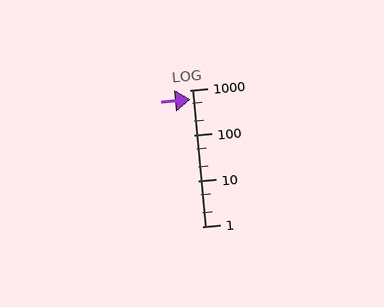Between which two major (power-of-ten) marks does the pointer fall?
The pointer is between 100 and 1000.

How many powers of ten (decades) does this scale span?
The scale spans 3 decades, from 1 to 1000.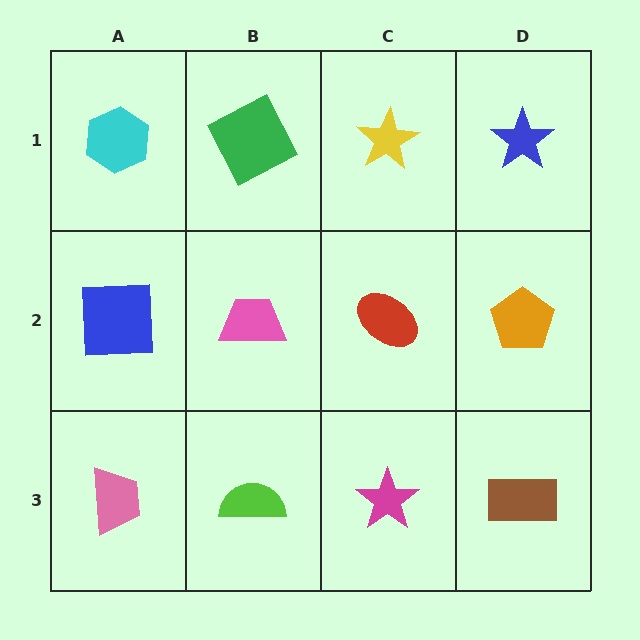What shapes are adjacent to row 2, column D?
A blue star (row 1, column D), a brown rectangle (row 3, column D), a red ellipse (row 2, column C).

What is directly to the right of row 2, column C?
An orange pentagon.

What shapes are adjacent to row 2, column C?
A yellow star (row 1, column C), a magenta star (row 3, column C), a pink trapezoid (row 2, column B), an orange pentagon (row 2, column D).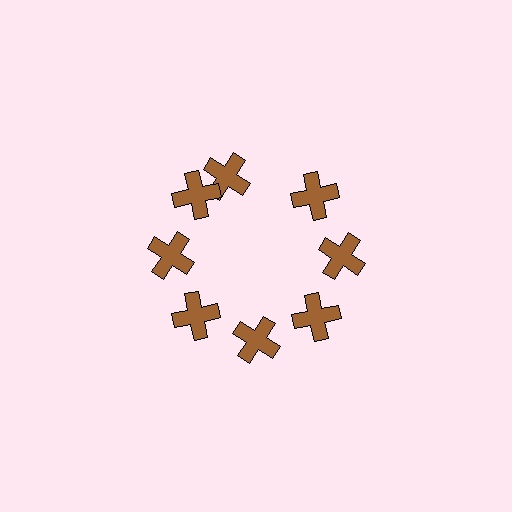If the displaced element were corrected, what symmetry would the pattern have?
It would have 8-fold rotational symmetry — the pattern would map onto itself every 45 degrees.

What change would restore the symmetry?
The symmetry would be restored by rotating it back into even spacing with its neighbors so that all 8 crosses sit at equal angles and equal distance from the center.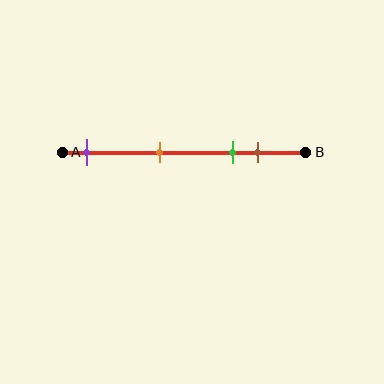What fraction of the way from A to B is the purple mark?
The purple mark is approximately 10% (0.1) of the way from A to B.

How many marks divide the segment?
There are 4 marks dividing the segment.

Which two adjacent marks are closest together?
The green and brown marks are the closest adjacent pair.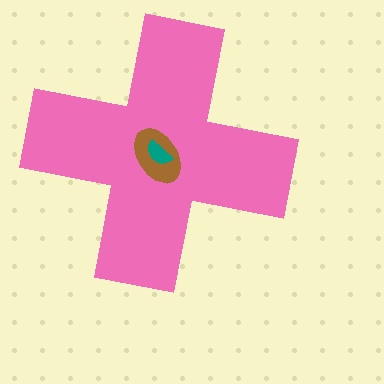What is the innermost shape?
The teal semicircle.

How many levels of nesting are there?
3.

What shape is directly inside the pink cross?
The brown ellipse.